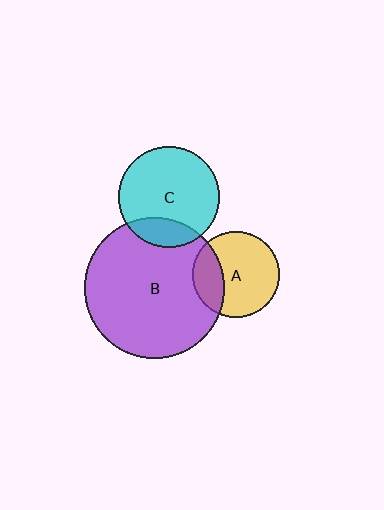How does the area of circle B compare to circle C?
Approximately 1.9 times.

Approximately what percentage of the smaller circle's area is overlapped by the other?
Approximately 25%.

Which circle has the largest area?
Circle B (purple).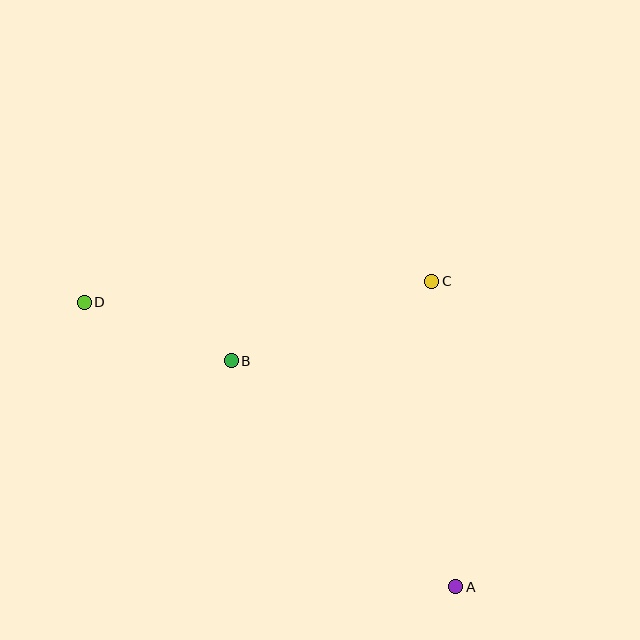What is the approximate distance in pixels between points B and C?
The distance between B and C is approximately 216 pixels.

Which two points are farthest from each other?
Points A and D are farthest from each other.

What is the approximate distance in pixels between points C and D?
The distance between C and D is approximately 348 pixels.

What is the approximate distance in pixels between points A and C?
The distance between A and C is approximately 306 pixels.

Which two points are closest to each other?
Points B and D are closest to each other.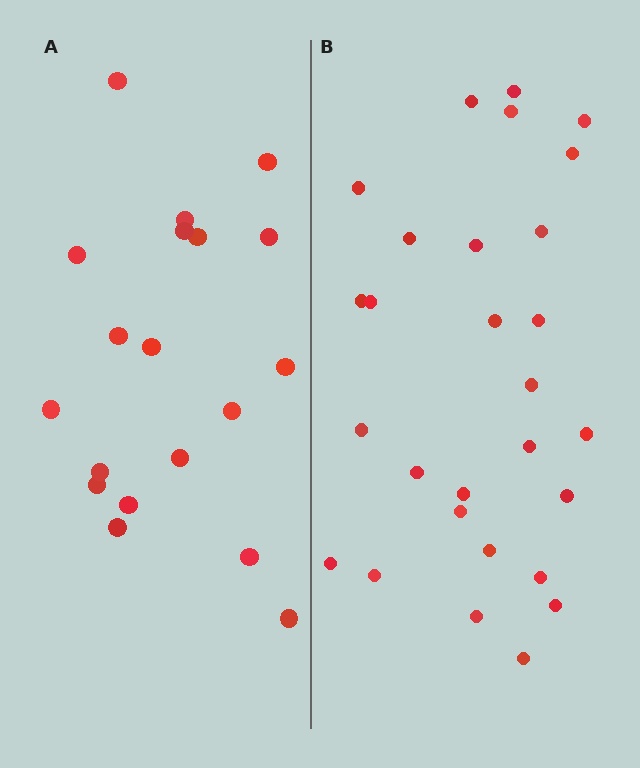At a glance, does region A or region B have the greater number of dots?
Region B (the right region) has more dots.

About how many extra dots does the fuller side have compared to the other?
Region B has roughly 8 or so more dots than region A.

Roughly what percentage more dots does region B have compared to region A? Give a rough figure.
About 45% more.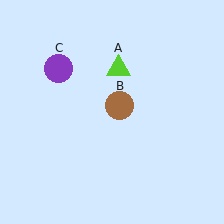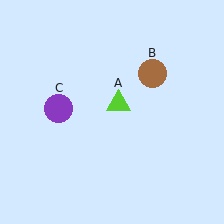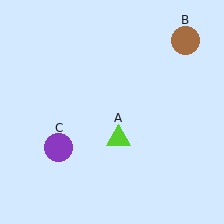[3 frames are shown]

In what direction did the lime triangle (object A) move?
The lime triangle (object A) moved down.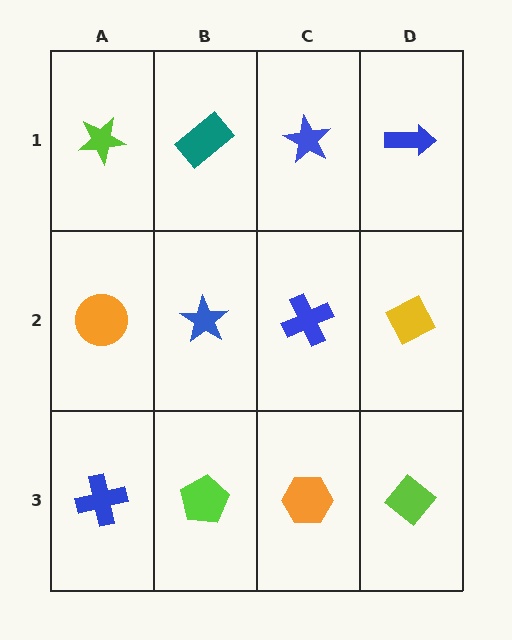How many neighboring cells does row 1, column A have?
2.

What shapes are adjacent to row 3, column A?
An orange circle (row 2, column A), a lime pentagon (row 3, column B).